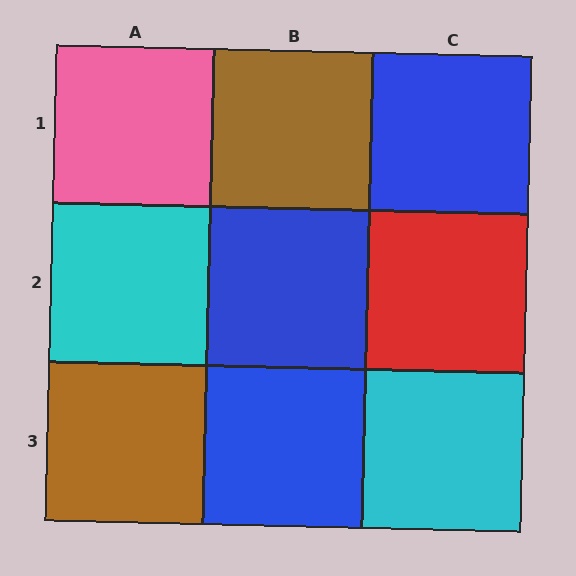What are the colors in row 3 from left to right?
Brown, blue, cyan.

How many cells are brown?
2 cells are brown.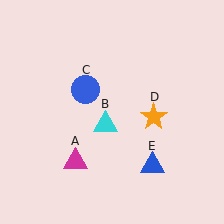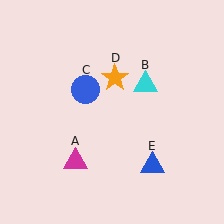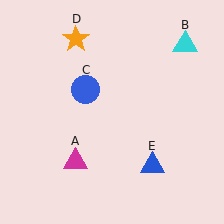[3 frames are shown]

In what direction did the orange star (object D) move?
The orange star (object D) moved up and to the left.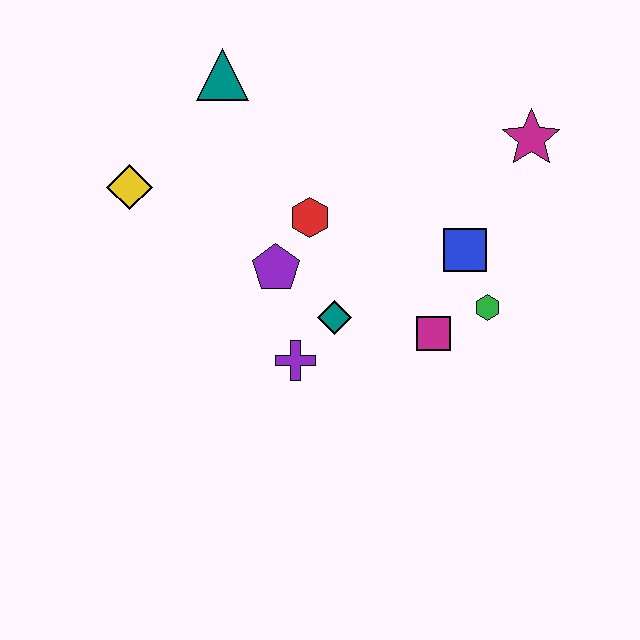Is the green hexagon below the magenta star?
Yes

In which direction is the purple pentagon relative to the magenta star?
The purple pentagon is to the left of the magenta star.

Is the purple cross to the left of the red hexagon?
Yes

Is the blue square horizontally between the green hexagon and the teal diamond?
Yes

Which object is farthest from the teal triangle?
The green hexagon is farthest from the teal triangle.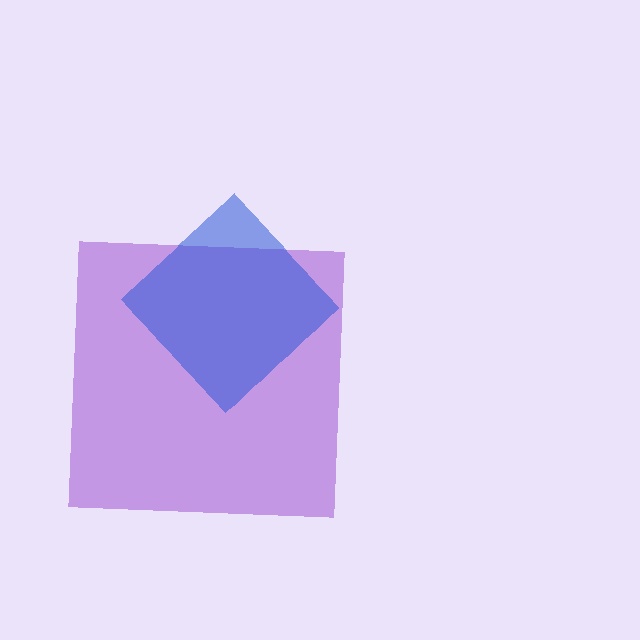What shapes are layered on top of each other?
The layered shapes are: a purple square, a blue diamond.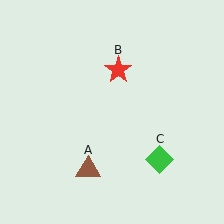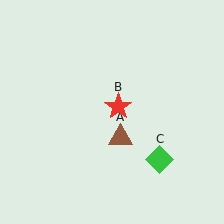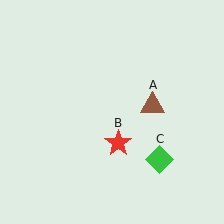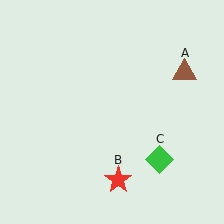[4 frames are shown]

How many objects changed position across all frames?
2 objects changed position: brown triangle (object A), red star (object B).